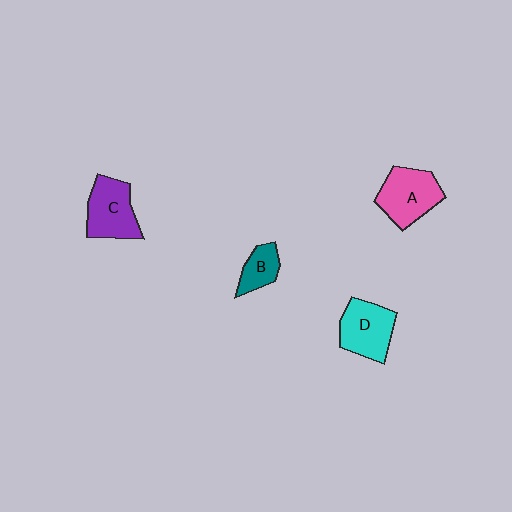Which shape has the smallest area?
Shape B (teal).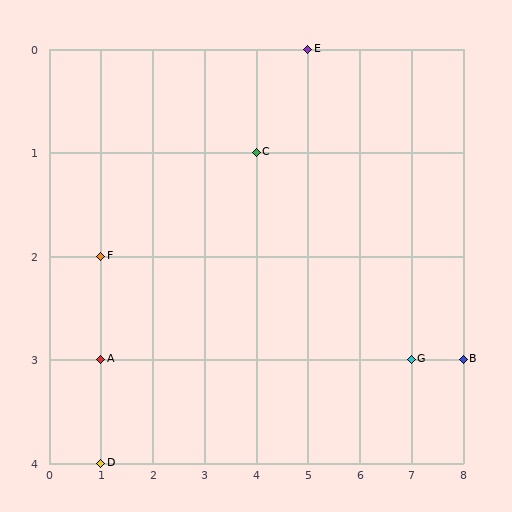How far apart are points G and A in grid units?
Points G and A are 6 columns apart.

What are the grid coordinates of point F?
Point F is at grid coordinates (1, 2).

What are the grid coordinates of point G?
Point G is at grid coordinates (7, 3).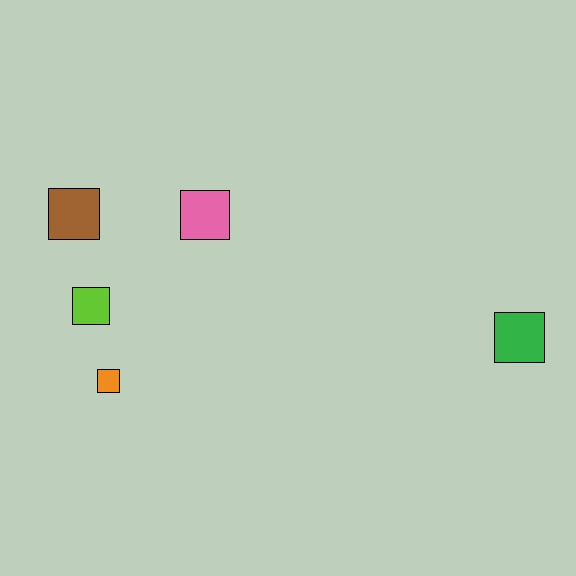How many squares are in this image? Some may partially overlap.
There are 5 squares.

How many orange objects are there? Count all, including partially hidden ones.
There is 1 orange object.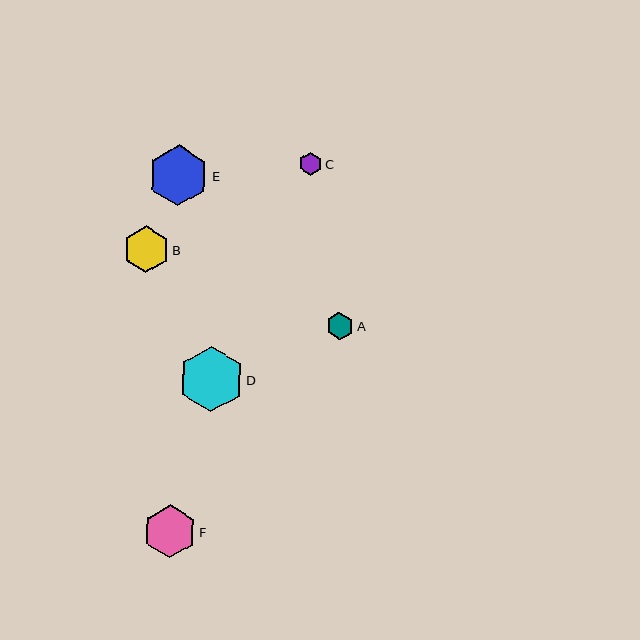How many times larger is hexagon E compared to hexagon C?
Hexagon E is approximately 2.7 times the size of hexagon C.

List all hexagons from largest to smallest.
From largest to smallest: D, E, F, B, A, C.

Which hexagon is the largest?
Hexagon D is the largest with a size of approximately 66 pixels.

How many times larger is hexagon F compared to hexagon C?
Hexagon F is approximately 2.3 times the size of hexagon C.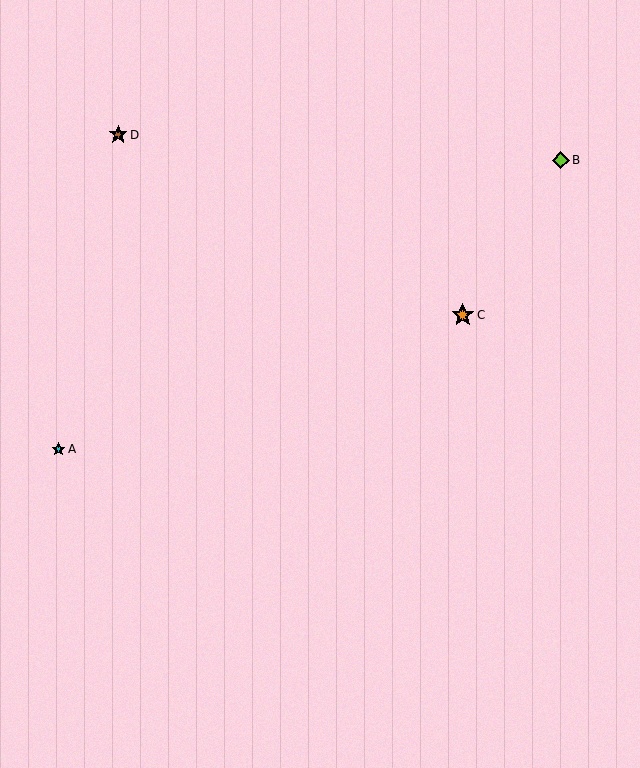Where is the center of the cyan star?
The center of the cyan star is at (59, 449).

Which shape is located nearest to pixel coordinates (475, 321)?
The orange star (labeled C) at (463, 315) is nearest to that location.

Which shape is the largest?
The orange star (labeled C) is the largest.